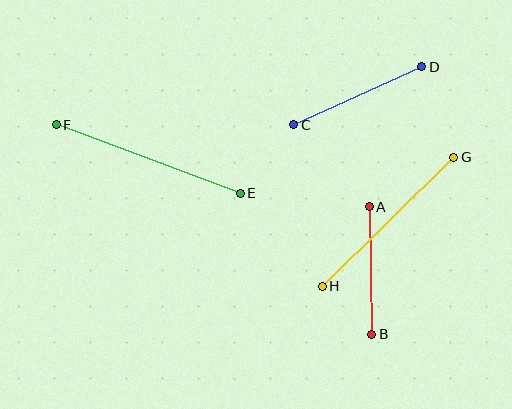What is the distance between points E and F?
The distance is approximately 197 pixels.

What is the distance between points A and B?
The distance is approximately 128 pixels.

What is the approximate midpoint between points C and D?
The midpoint is at approximately (358, 96) pixels.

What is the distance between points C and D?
The distance is approximately 141 pixels.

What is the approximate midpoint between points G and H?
The midpoint is at approximately (388, 222) pixels.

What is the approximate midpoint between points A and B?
The midpoint is at approximately (370, 270) pixels.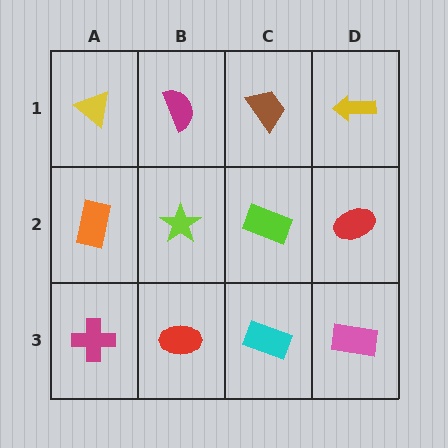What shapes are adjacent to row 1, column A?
An orange rectangle (row 2, column A), a magenta semicircle (row 1, column B).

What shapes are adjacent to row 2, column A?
A yellow triangle (row 1, column A), a magenta cross (row 3, column A), a lime star (row 2, column B).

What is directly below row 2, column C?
A cyan rectangle.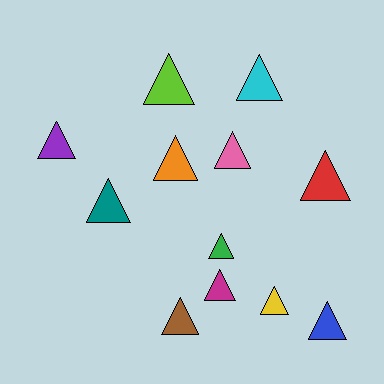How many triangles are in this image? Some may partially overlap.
There are 12 triangles.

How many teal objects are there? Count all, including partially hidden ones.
There is 1 teal object.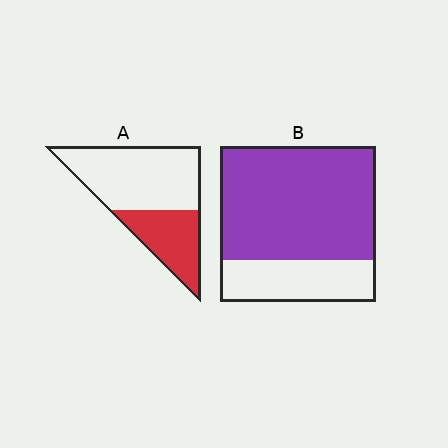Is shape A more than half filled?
No.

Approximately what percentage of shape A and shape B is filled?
A is approximately 35% and B is approximately 75%.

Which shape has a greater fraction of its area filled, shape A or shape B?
Shape B.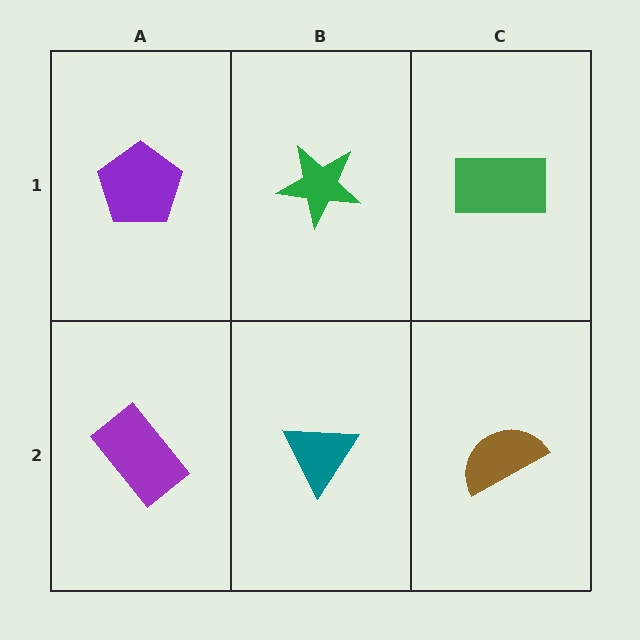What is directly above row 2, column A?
A purple pentagon.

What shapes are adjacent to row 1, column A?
A purple rectangle (row 2, column A), a green star (row 1, column B).